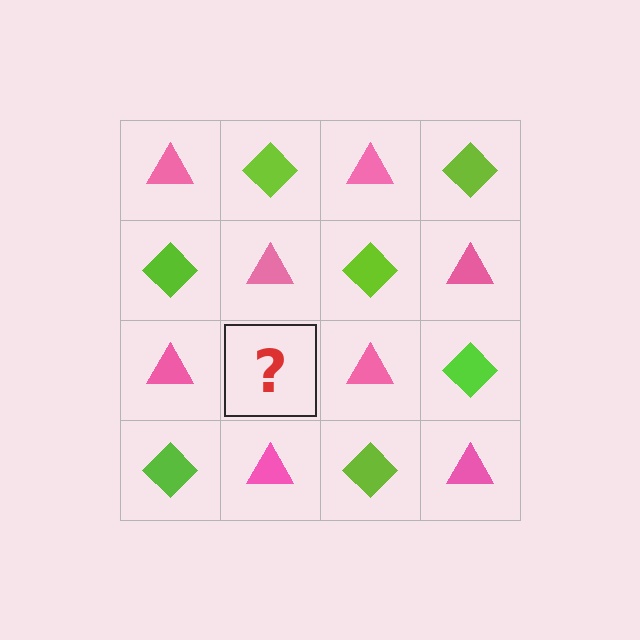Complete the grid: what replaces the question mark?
The question mark should be replaced with a lime diamond.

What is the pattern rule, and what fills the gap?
The rule is that it alternates pink triangle and lime diamond in a checkerboard pattern. The gap should be filled with a lime diamond.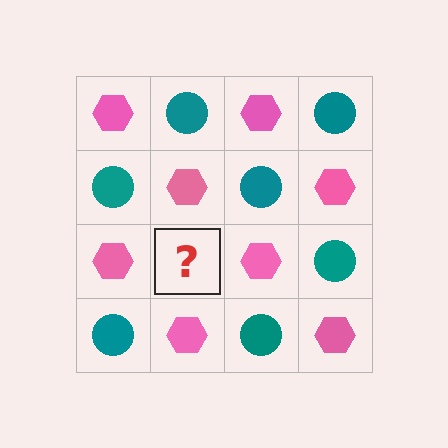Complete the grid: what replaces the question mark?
The question mark should be replaced with a teal circle.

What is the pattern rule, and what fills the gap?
The rule is that it alternates pink hexagon and teal circle in a checkerboard pattern. The gap should be filled with a teal circle.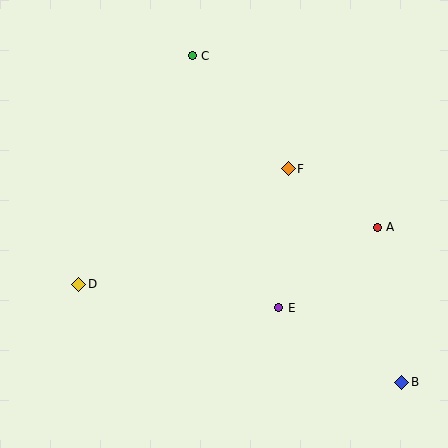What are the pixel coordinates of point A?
Point A is at (377, 227).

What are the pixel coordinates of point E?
Point E is at (279, 308).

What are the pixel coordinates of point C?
Point C is at (192, 56).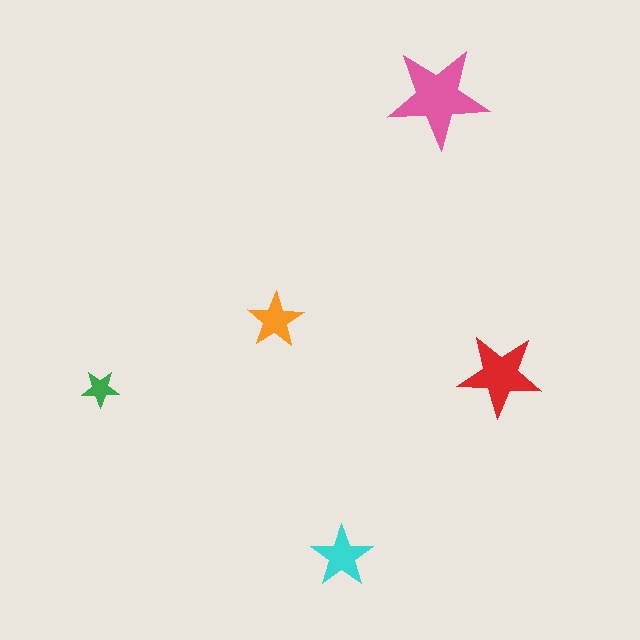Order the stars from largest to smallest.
the pink one, the red one, the cyan one, the orange one, the green one.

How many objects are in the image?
There are 5 objects in the image.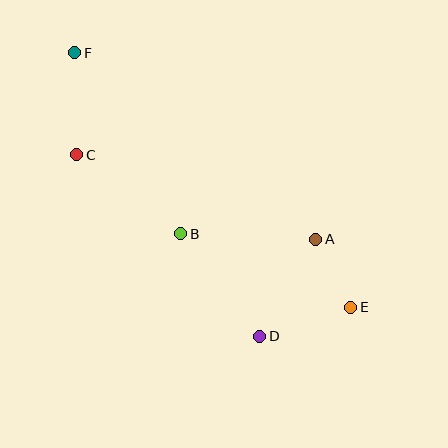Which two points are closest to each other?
Points A and E are closest to each other.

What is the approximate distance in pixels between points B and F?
The distance between B and F is approximately 210 pixels.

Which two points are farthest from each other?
Points E and F are farthest from each other.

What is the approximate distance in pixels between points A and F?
The distance between A and F is approximately 304 pixels.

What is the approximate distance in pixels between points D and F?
The distance between D and F is approximately 338 pixels.